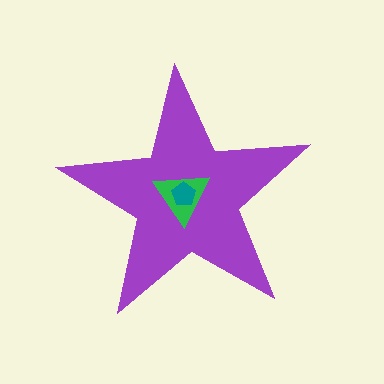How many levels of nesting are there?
3.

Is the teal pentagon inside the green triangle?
Yes.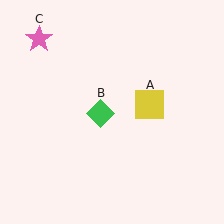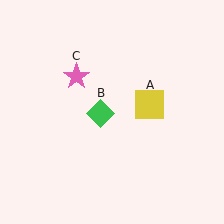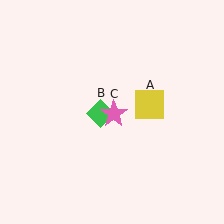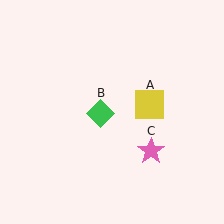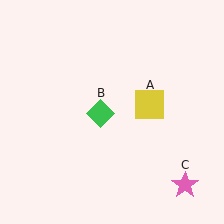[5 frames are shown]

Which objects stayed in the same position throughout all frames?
Yellow square (object A) and green diamond (object B) remained stationary.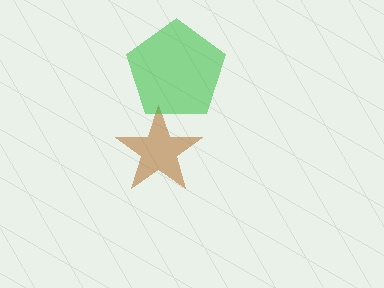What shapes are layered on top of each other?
The layered shapes are: a brown star, a green pentagon.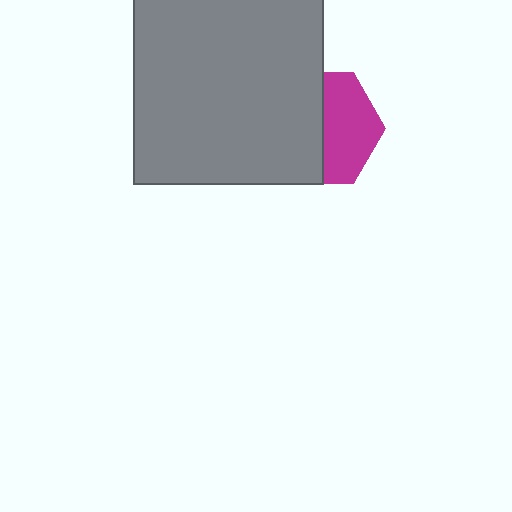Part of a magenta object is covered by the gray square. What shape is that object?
It is a hexagon.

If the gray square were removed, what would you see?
You would see the complete magenta hexagon.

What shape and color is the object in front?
The object in front is a gray square.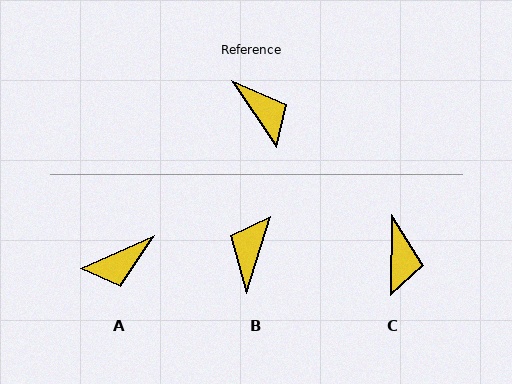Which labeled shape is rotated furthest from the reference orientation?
B, about 129 degrees away.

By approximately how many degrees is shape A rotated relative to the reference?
Approximately 100 degrees clockwise.